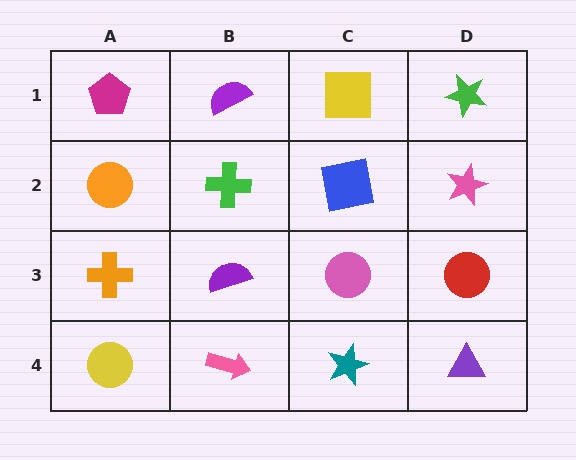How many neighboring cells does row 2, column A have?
3.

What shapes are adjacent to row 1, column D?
A pink star (row 2, column D), a yellow square (row 1, column C).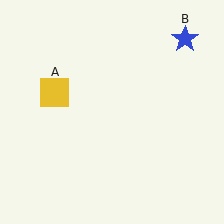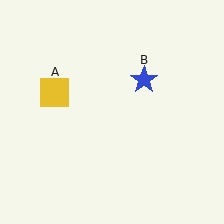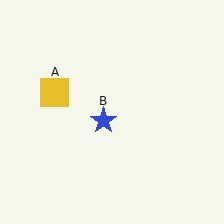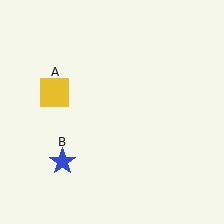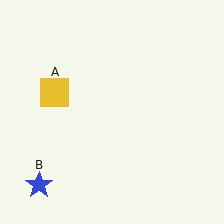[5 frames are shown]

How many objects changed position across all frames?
1 object changed position: blue star (object B).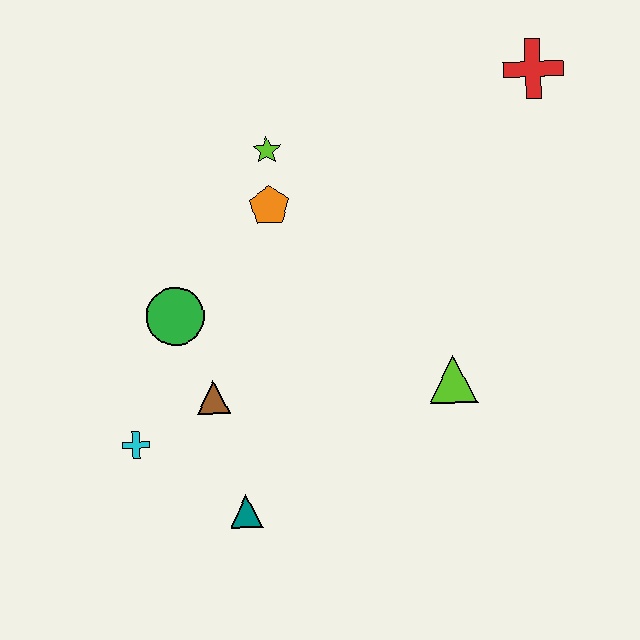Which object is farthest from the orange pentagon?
The teal triangle is farthest from the orange pentagon.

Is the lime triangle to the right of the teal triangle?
Yes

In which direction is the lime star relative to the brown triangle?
The lime star is above the brown triangle.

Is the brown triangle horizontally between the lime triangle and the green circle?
Yes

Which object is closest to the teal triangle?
The brown triangle is closest to the teal triangle.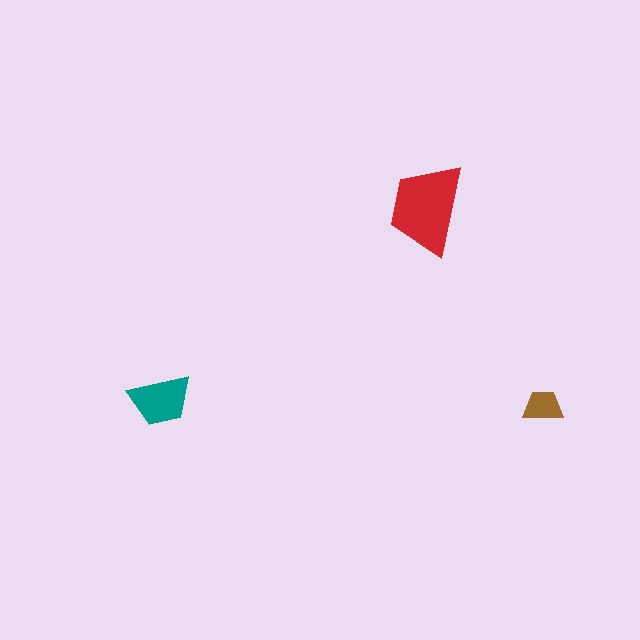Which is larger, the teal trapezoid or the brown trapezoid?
The teal one.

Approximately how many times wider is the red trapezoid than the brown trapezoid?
About 2.5 times wider.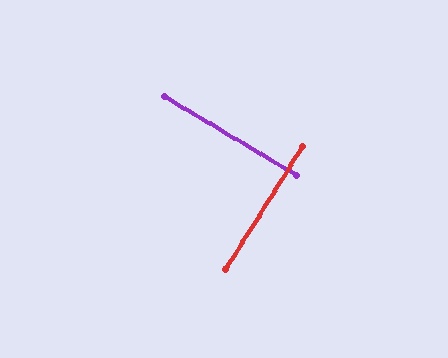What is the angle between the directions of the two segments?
Approximately 89 degrees.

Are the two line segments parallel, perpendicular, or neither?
Perpendicular — they meet at approximately 89°.